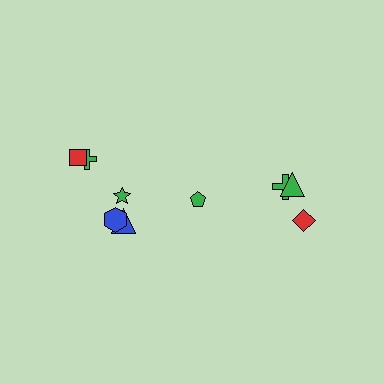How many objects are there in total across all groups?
There are 9 objects.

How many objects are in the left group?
There are 6 objects.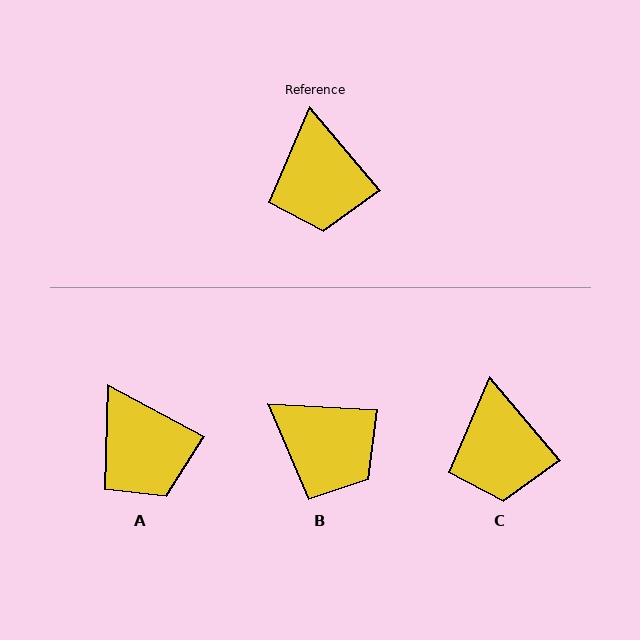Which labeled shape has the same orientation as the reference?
C.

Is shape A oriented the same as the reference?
No, it is off by about 22 degrees.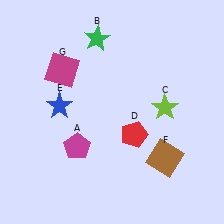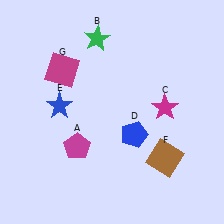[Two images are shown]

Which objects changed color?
C changed from lime to magenta. D changed from red to blue.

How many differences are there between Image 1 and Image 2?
There are 2 differences between the two images.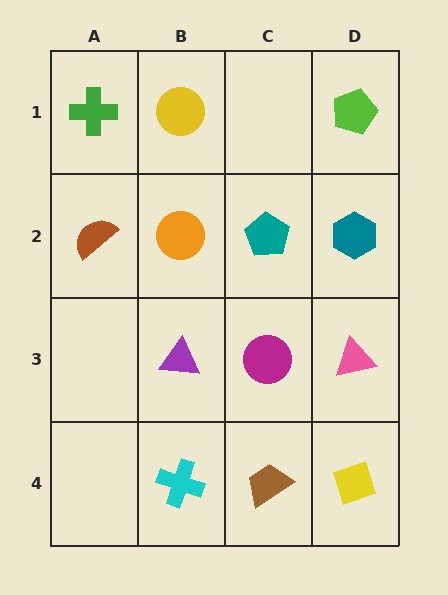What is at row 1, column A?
A green cross.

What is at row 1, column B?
A yellow circle.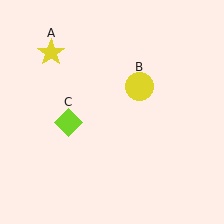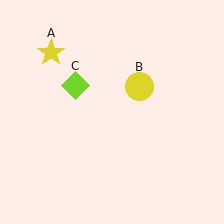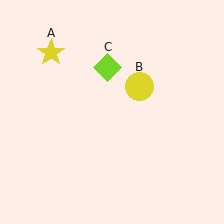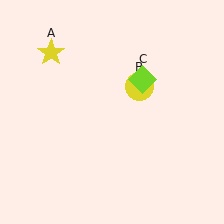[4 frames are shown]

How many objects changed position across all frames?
1 object changed position: lime diamond (object C).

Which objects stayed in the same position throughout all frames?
Yellow star (object A) and yellow circle (object B) remained stationary.